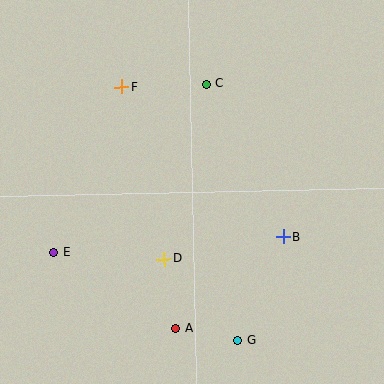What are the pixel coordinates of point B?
Point B is at (283, 237).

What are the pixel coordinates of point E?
Point E is at (54, 252).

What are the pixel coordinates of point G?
Point G is at (238, 340).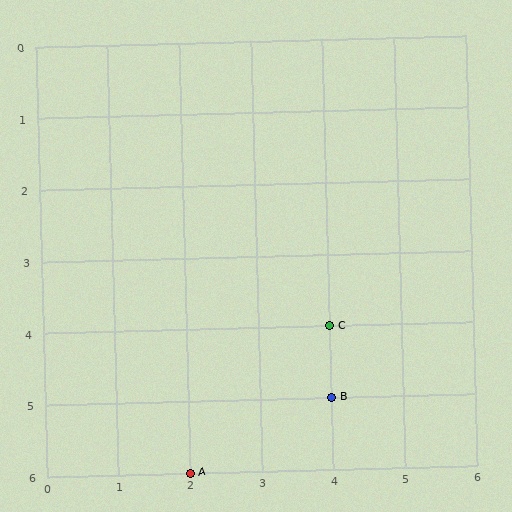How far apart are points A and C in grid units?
Points A and C are 2 columns and 2 rows apart (about 2.8 grid units diagonally).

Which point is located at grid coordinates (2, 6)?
Point A is at (2, 6).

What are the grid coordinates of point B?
Point B is at grid coordinates (4, 5).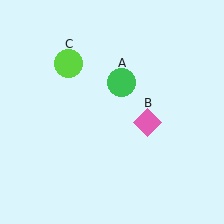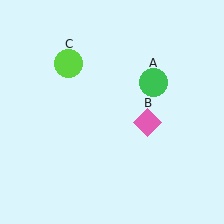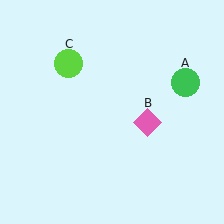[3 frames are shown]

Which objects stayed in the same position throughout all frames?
Pink diamond (object B) and lime circle (object C) remained stationary.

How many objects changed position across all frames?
1 object changed position: green circle (object A).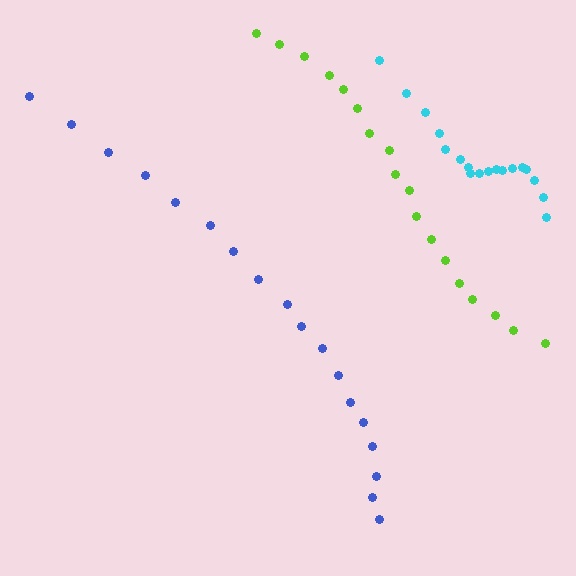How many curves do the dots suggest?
There are 3 distinct paths.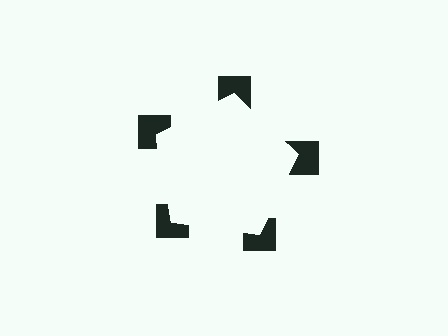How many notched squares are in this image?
There are 5 — one at each vertex of the illusory pentagon.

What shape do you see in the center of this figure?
An illusory pentagon — its edges are inferred from the aligned wedge cuts in the notched squares, not physically drawn.